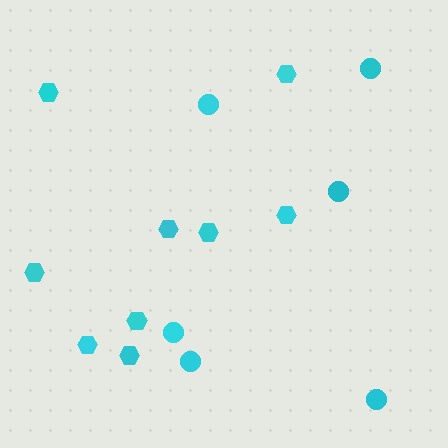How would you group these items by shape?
There are 2 groups: one group of circles (6) and one group of hexagons (9).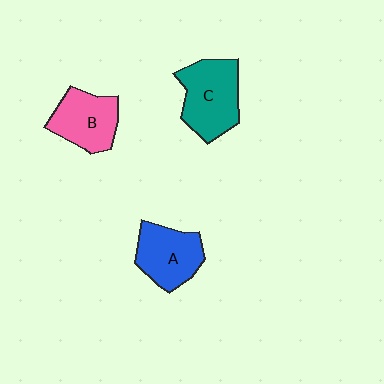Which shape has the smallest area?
Shape B (pink).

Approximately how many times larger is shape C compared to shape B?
Approximately 1.2 times.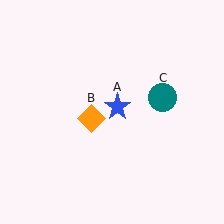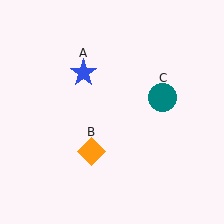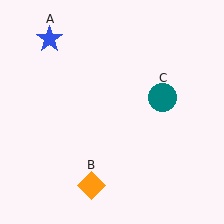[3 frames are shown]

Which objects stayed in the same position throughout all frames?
Teal circle (object C) remained stationary.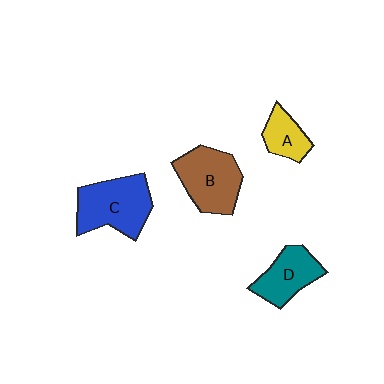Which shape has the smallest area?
Shape A (yellow).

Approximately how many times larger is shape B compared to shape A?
Approximately 1.9 times.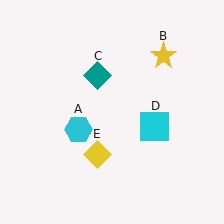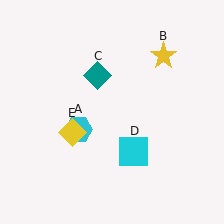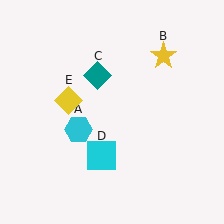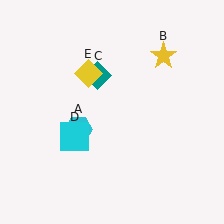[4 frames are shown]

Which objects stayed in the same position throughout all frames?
Cyan hexagon (object A) and yellow star (object B) and teal diamond (object C) remained stationary.